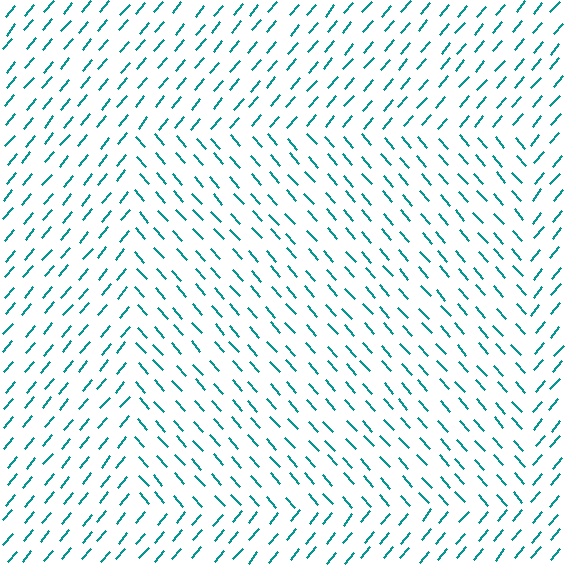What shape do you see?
I see a rectangle.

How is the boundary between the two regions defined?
The boundary is defined purely by a change in line orientation (approximately 81 degrees difference). All lines are the same color and thickness.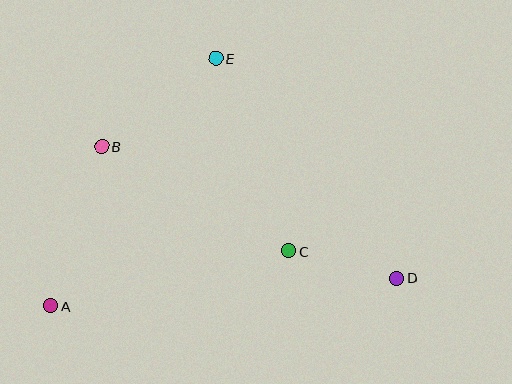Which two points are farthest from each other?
Points A and D are farthest from each other.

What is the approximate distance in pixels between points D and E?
The distance between D and E is approximately 285 pixels.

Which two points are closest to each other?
Points C and D are closest to each other.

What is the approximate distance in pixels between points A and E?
The distance between A and E is approximately 297 pixels.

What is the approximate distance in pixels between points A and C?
The distance between A and C is approximately 244 pixels.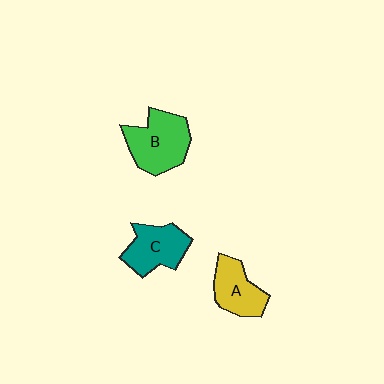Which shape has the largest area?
Shape B (green).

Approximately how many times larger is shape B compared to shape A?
Approximately 1.4 times.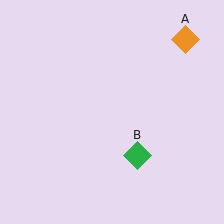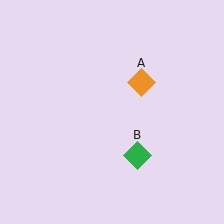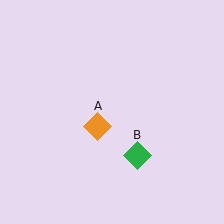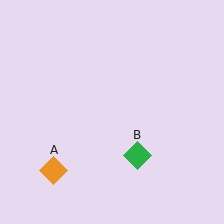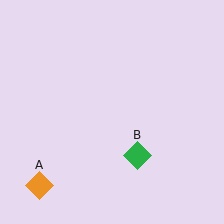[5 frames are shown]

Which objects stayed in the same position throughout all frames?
Green diamond (object B) remained stationary.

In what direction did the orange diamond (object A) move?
The orange diamond (object A) moved down and to the left.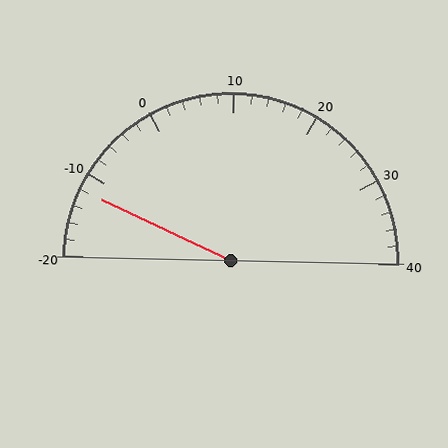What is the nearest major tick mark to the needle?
The nearest major tick mark is -10.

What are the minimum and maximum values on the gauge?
The gauge ranges from -20 to 40.